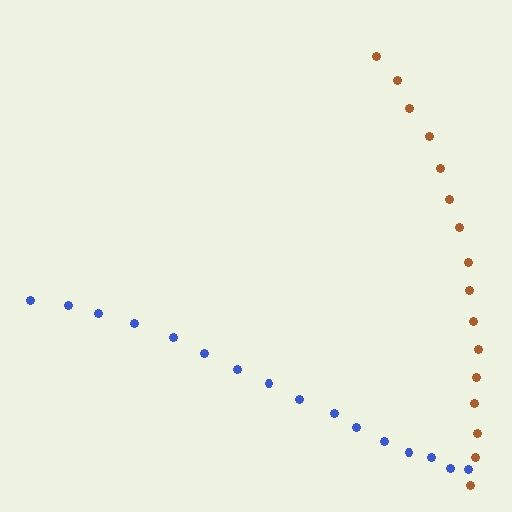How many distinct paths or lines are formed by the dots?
There are 2 distinct paths.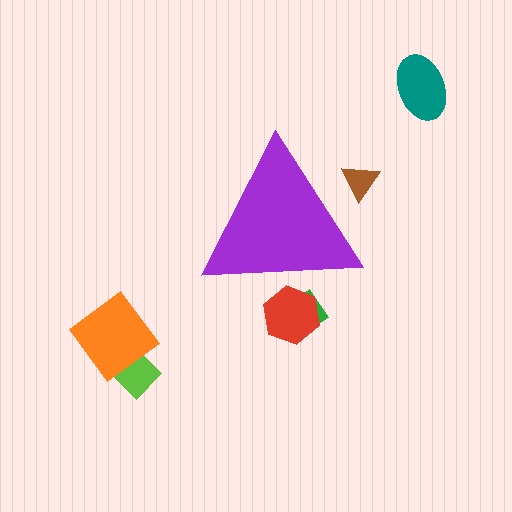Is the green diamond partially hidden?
Yes, the green diamond is partially hidden behind the purple triangle.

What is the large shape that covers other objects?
A purple triangle.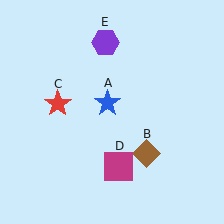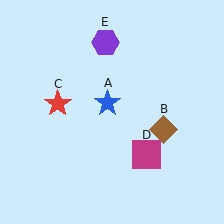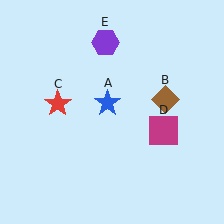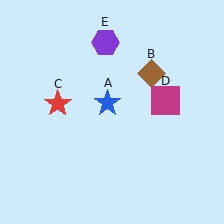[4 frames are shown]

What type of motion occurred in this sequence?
The brown diamond (object B), magenta square (object D) rotated counterclockwise around the center of the scene.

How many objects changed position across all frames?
2 objects changed position: brown diamond (object B), magenta square (object D).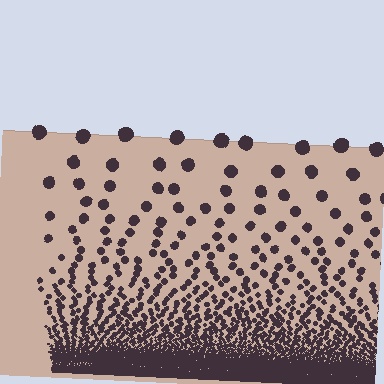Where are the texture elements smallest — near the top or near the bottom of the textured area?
Near the bottom.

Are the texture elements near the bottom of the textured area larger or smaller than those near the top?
Smaller. The gradient is inverted — elements near the bottom are smaller and denser.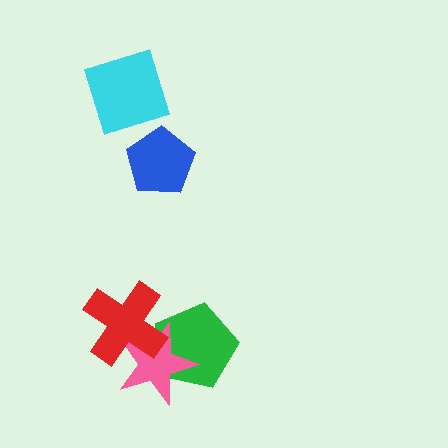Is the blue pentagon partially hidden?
No, no other shape covers it.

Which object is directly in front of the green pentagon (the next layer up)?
The pink star is directly in front of the green pentagon.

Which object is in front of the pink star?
The red cross is in front of the pink star.